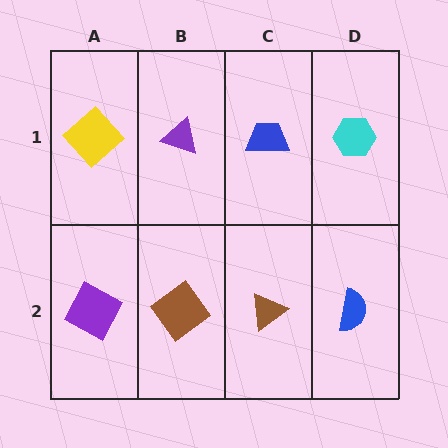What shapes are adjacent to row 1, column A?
A purple square (row 2, column A), a purple triangle (row 1, column B).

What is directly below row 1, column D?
A blue semicircle.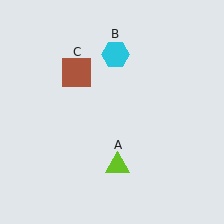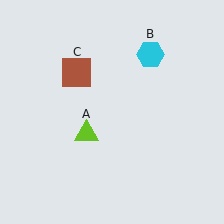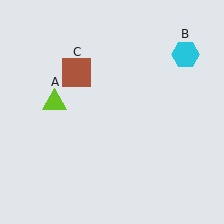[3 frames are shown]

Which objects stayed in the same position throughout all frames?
Brown square (object C) remained stationary.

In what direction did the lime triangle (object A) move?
The lime triangle (object A) moved up and to the left.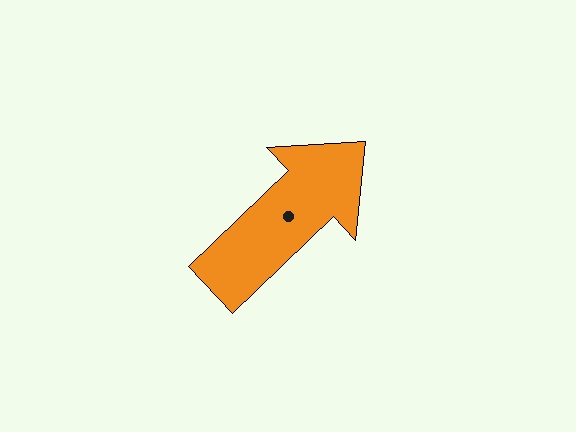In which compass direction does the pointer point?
Northeast.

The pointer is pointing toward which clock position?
Roughly 2 o'clock.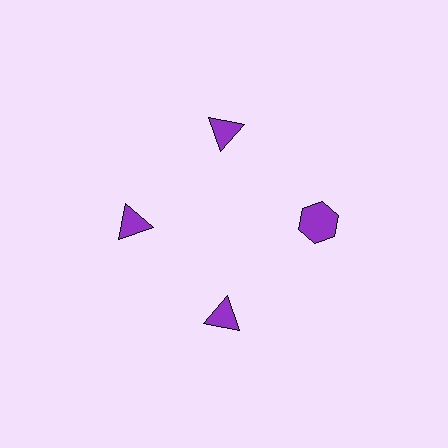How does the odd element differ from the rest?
It has a different shape: hexagon instead of triangle.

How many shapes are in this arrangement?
There are 4 shapes arranged in a ring pattern.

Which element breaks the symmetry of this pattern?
The purple hexagon at roughly the 3 o'clock position breaks the symmetry. All other shapes are purple triangles.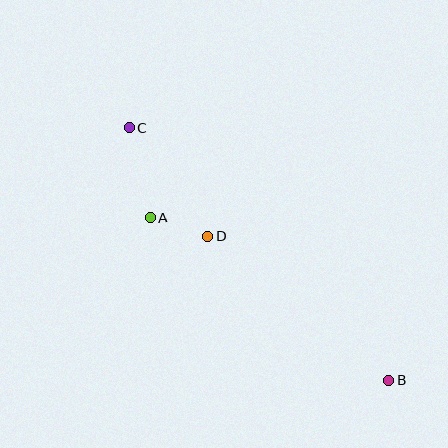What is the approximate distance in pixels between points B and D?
The distance between B and D is approximately 232 pixels.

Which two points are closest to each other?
Points A and D are closest to each other.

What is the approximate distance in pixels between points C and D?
The distance between C and D is approximately 134 pixels.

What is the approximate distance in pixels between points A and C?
The distance between A and C is approximately 92 pixels.